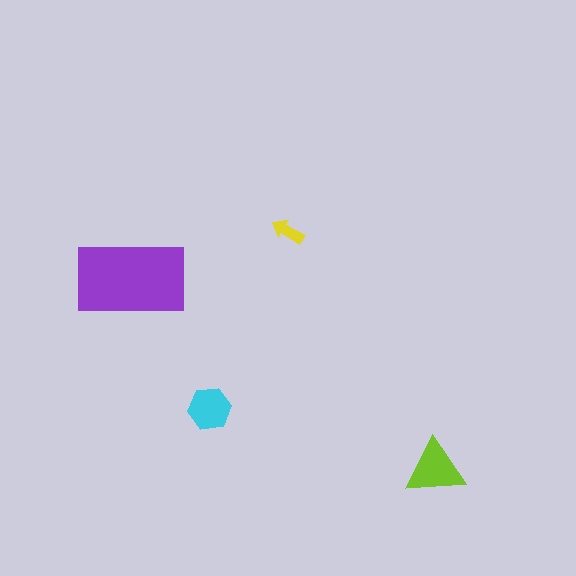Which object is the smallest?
The yellow arrow.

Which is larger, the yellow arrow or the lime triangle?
The lime triangle.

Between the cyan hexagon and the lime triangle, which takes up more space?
The lime triangle.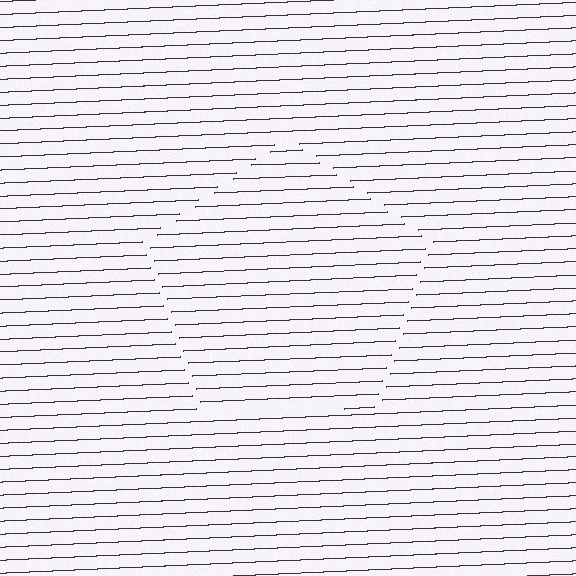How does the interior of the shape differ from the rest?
The interior of the shape contains the same grating, shifted by half a period — the contour is defined by the phase discontinuity where line-ends from the inner and outer gratings abut.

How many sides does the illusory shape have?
5 sides — the line-ends trace a pentagon.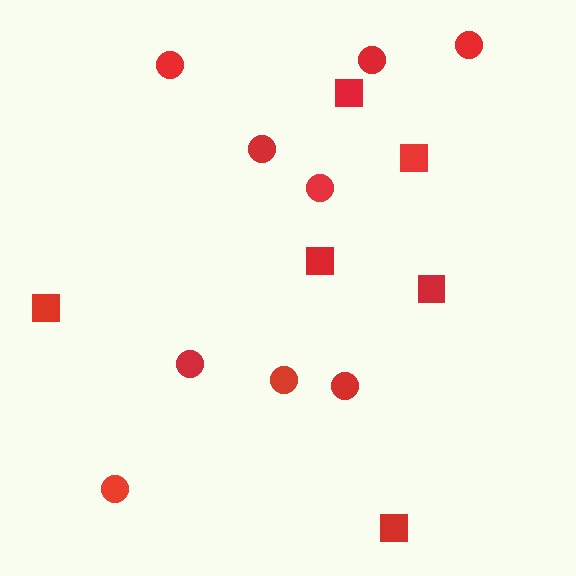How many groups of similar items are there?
There are 2 groups: one group of circles (9) and one group of squares (6).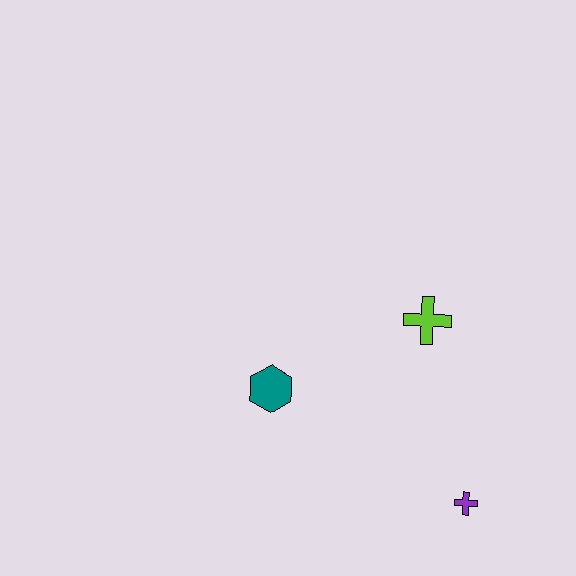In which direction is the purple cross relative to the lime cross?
The purple cross is below the lime cross.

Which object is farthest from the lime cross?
The purple cross is farthest from the lime cross.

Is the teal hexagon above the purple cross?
Yes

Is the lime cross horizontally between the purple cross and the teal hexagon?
Yes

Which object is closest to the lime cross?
The teal hexagon is closest to the lime cross.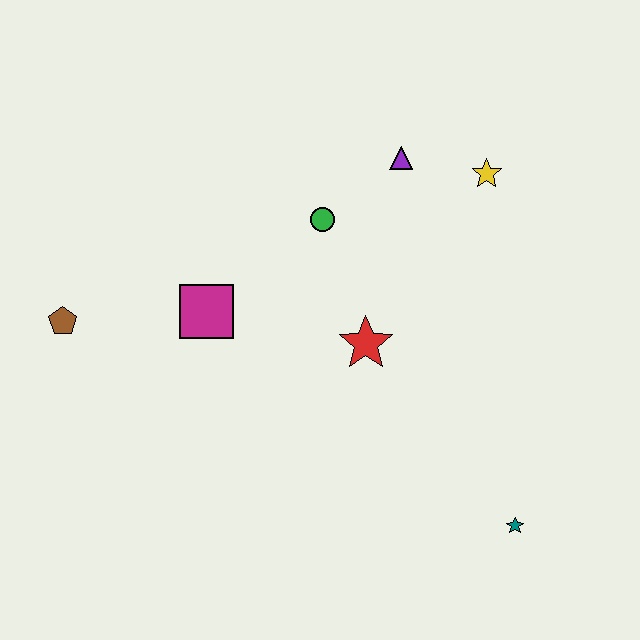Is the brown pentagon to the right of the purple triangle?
No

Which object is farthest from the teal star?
The brown pentagon is farthest from the teal star.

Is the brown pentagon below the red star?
No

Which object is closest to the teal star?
The red star is closest to the teal star.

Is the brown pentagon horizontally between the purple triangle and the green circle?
No